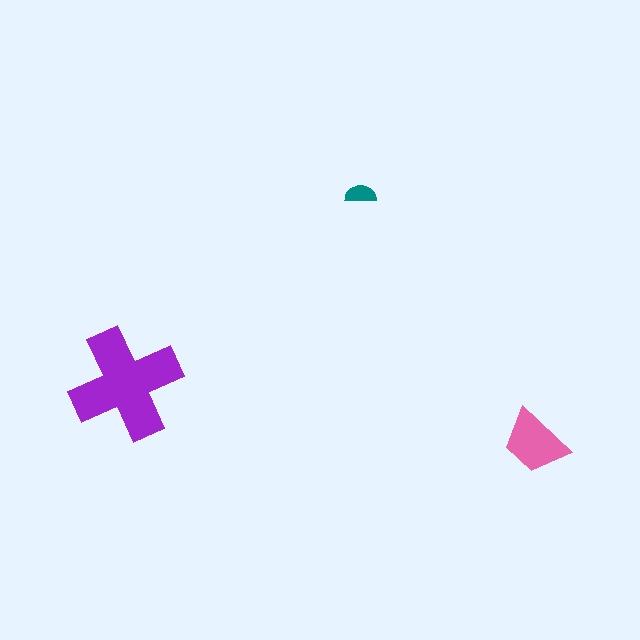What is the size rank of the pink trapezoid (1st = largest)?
2nd.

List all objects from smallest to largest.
The teal semicircle, the pink trapezoid, the purple cross.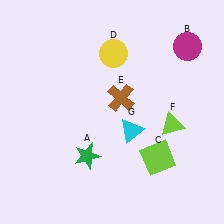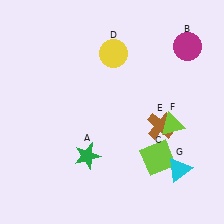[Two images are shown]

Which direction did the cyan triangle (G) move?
The cyan triangle (G) moved right.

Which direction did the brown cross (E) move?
The brown cross (E) moved right.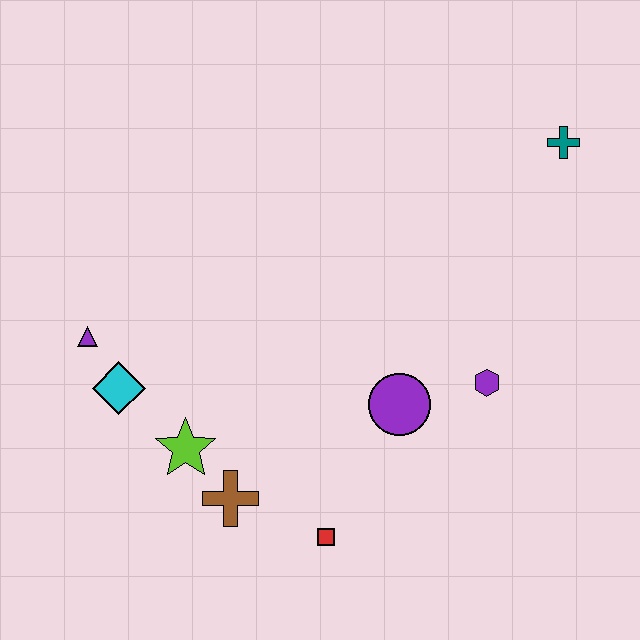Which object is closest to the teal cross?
The purple hexagon is closest to the teal cross.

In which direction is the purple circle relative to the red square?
The purple circle is above the red square.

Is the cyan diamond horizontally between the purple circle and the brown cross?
No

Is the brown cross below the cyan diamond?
Yes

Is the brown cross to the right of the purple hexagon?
No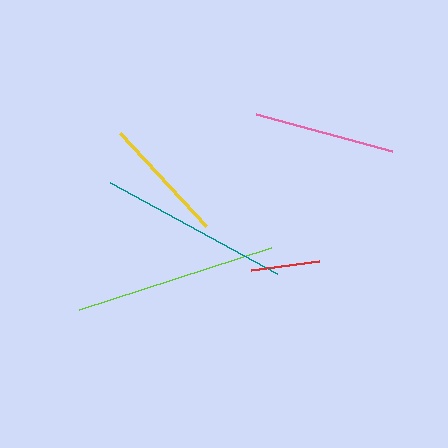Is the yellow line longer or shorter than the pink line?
The pink line is longer than the yellow line.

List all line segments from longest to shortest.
From longest to shortest: lime, teal, pink, yellow, red.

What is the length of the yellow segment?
The yellow segment is approximately 127 pixels long.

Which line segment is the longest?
The lime line is the longest at approximately 202 pixels.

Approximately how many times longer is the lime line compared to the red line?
The lime line is approximately 2.9 times the length of the red line.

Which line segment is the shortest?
The red line is the shortest at approximately 69 pixels.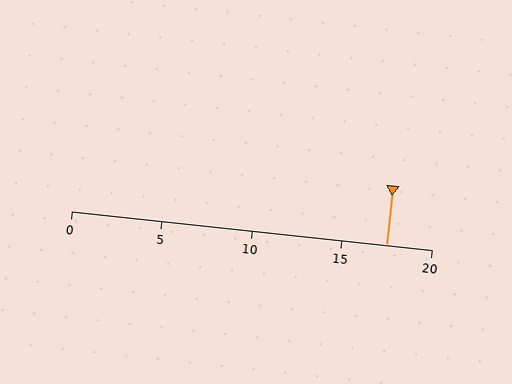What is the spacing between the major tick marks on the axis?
The major ticks are spaced 5 apart.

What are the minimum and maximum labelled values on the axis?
The axis runs from 0 to 20.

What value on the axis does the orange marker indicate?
The marker indicates approximately 17.5.